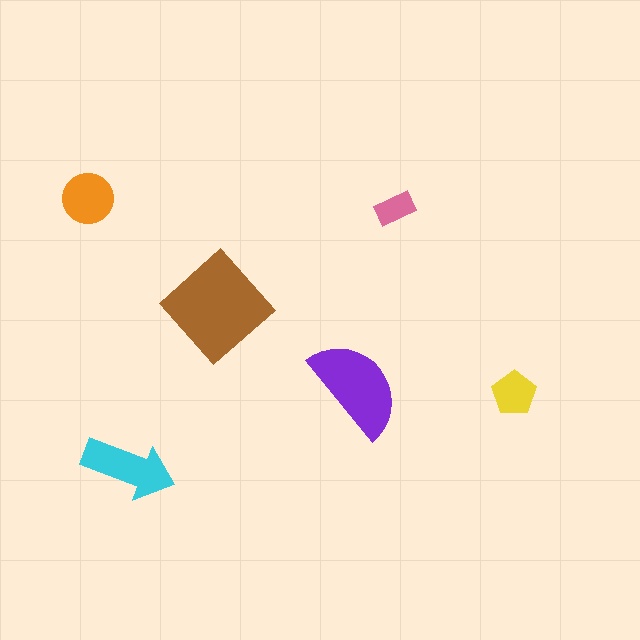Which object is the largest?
The brown diamond.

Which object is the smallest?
The pink rectangle.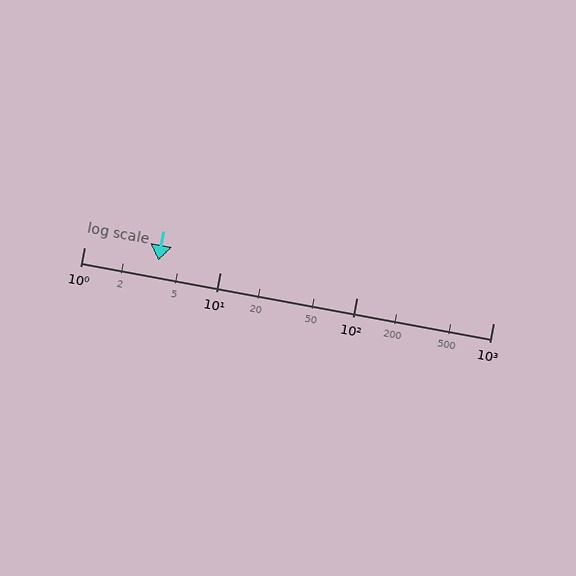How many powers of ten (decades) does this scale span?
The scale spans 3 decades, from 1 to 1000.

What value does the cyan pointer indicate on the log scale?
The pointer indicates approximately 3.5.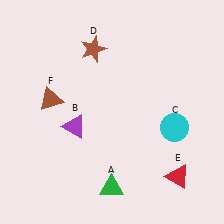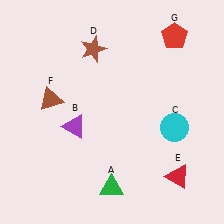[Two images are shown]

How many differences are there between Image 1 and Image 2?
There is 1 difference between the two images.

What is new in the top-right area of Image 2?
A red pentagon (G) was added in the top-right area of Image 2.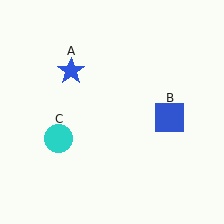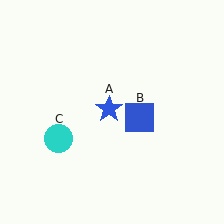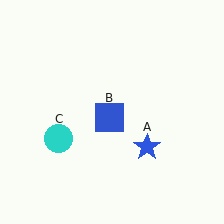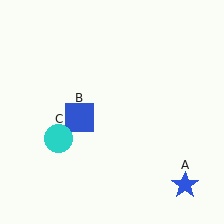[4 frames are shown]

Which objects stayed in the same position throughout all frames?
Cyan circle (object C) remained stationary.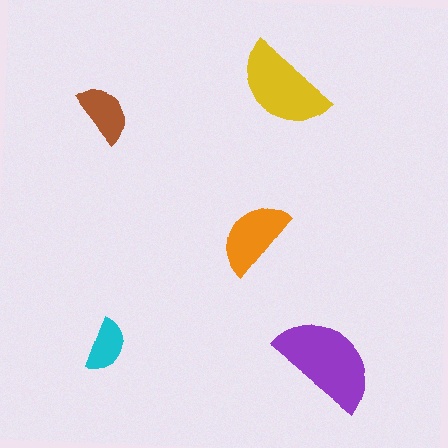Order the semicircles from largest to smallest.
the purple one, the yellow one, the orange one, the brown one, the cyan one.